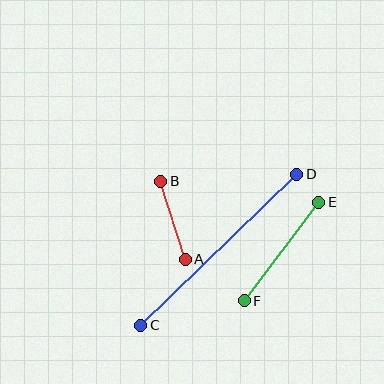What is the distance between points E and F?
The distance is approximately 124 pixels.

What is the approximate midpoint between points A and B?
The midpoint is at approximately (173, 220) pixels.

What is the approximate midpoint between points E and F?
The midpoint is at approximately (281, 252) pixels.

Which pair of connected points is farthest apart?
Points C and D are farthest apart.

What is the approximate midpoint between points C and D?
The midpoint is at approximately (219, 250) pixels.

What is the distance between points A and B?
The distance is approximately 82 pixels.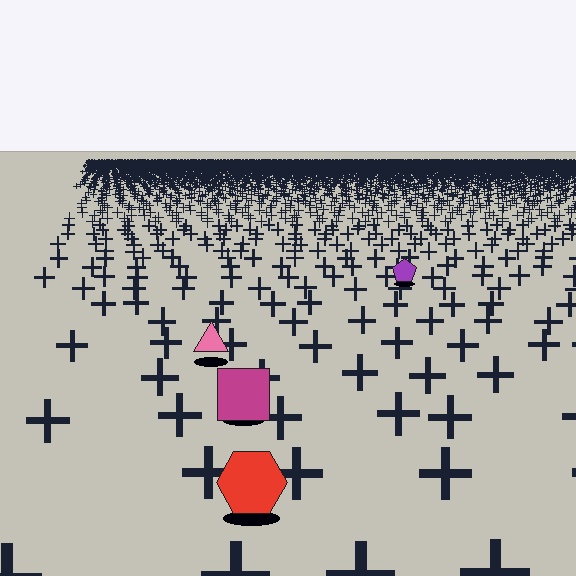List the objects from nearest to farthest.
From nearest to farthest: the red hexagon, the magenta square, the pink triangle, the purple pentagon.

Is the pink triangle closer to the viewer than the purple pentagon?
Yes. The pink triangle is closer — you can tell from the texture gradient: the ground texture is coarser near it.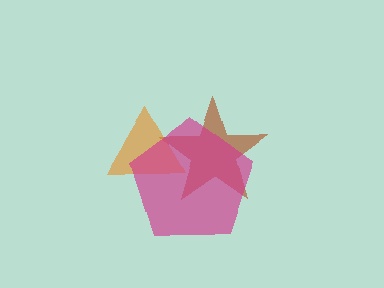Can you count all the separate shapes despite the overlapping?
Yes, there are 3 separate shapes.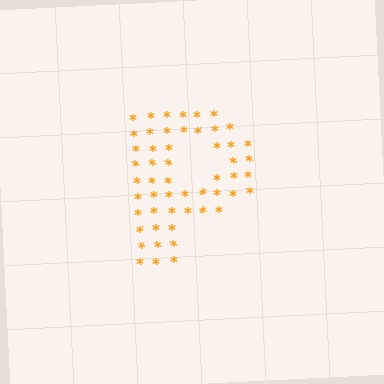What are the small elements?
The small elements are asterisks.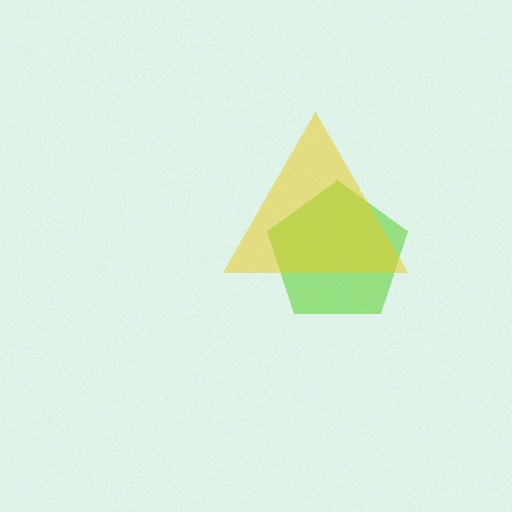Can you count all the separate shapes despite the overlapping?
Yes, there are 2 separate shapes.